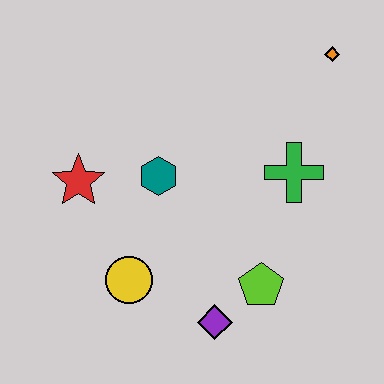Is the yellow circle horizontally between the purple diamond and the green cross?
No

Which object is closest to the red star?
The teal hexagon is closest to the red star.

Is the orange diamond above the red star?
Yes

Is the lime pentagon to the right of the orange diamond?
No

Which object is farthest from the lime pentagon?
The orange diamond is farthest from the lime pentagon.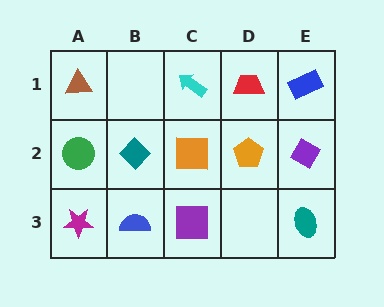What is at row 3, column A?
A magenta star.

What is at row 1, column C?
A cyan arrow.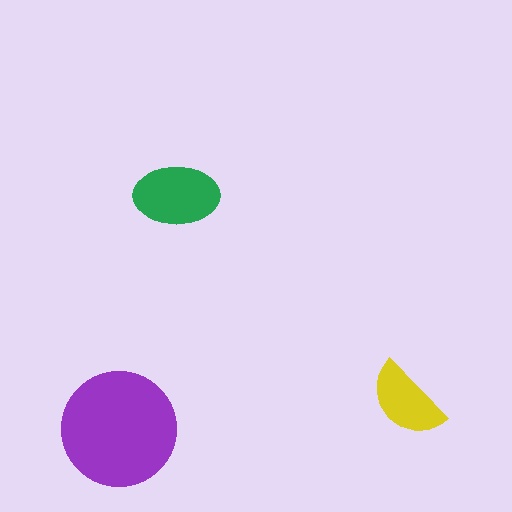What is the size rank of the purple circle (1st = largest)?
1st.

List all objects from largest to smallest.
The purple circle, the green ellipse, the yellow semicircle.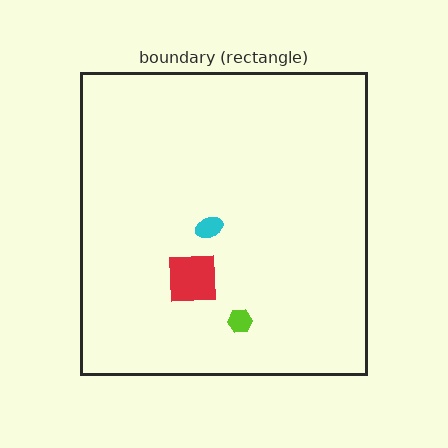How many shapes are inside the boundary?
3 inside, 0 outside.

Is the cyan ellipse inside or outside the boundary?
Inside.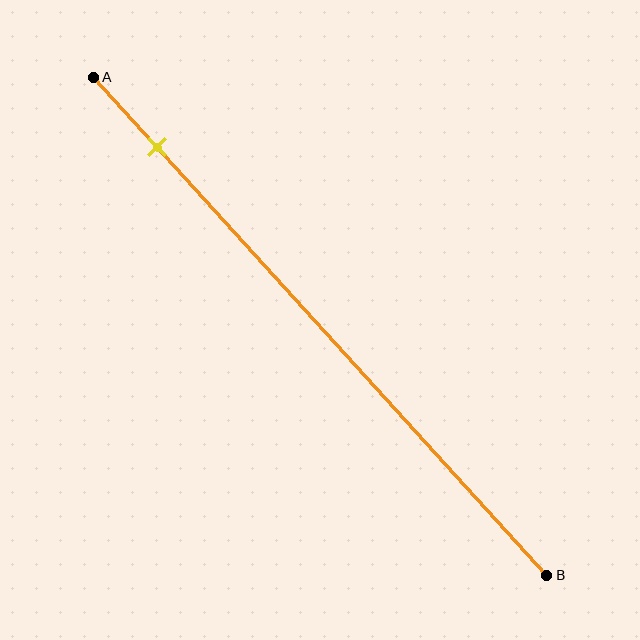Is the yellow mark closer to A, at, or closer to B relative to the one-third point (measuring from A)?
The yellow mark is closer to point A than the one-third point of segment AB.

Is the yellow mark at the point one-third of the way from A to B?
No, the mark is at about 15% from A, not at the 33% one-third point.